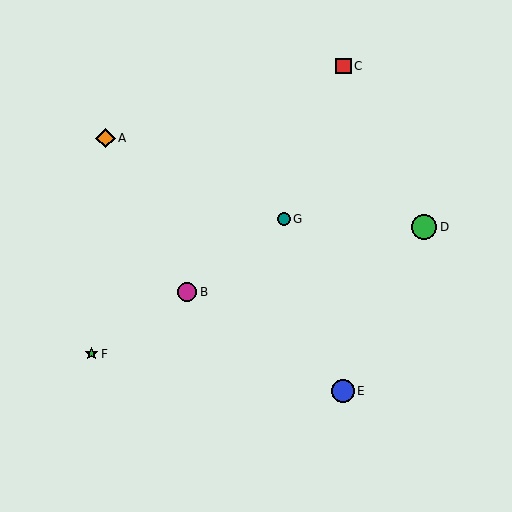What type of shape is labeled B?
Shape B is a magenta circle.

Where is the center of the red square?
The center of the red square is at (344, 66).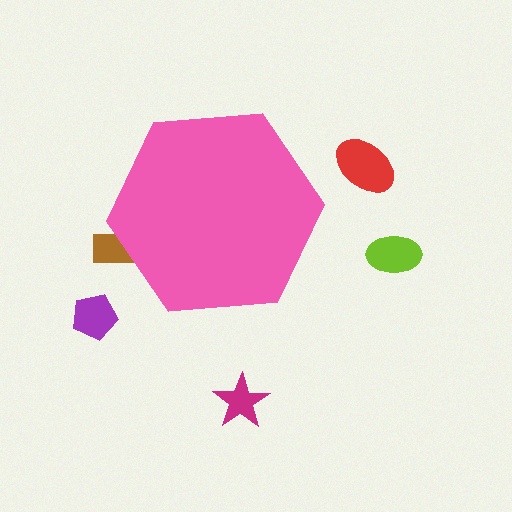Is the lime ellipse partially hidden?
No, the lime ellipse is fully visible.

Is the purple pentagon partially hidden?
No, the purple pentagon is fully visible.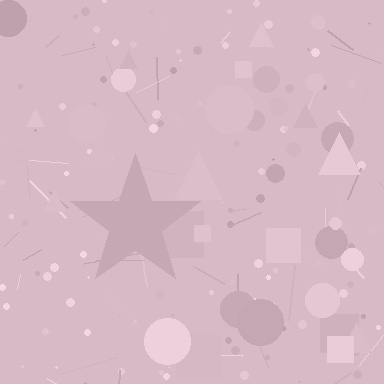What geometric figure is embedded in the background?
A star is embedded in the background.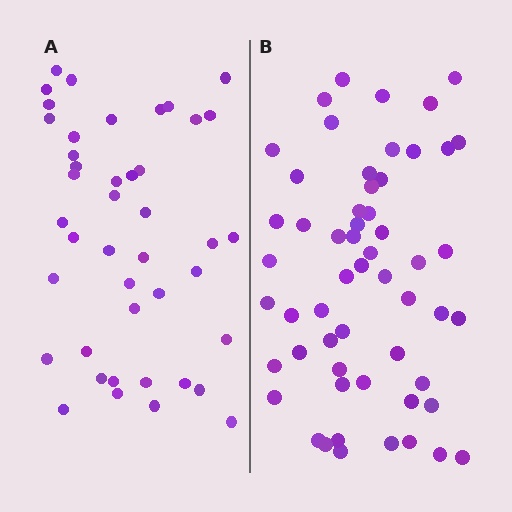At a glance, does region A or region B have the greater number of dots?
Region B (the right region) has more dots.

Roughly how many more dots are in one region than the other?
Region B has approximately 15 more dots than region A.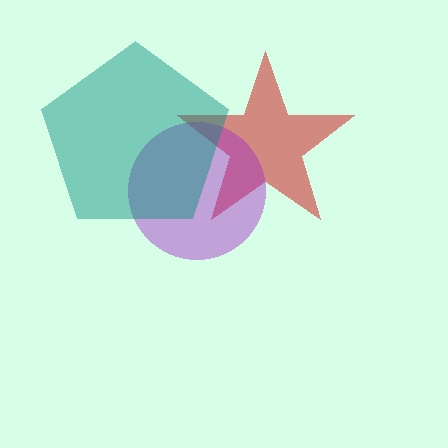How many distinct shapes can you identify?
There are 3 distinct shapes: a red star, a purple circle, a teal pentagon.